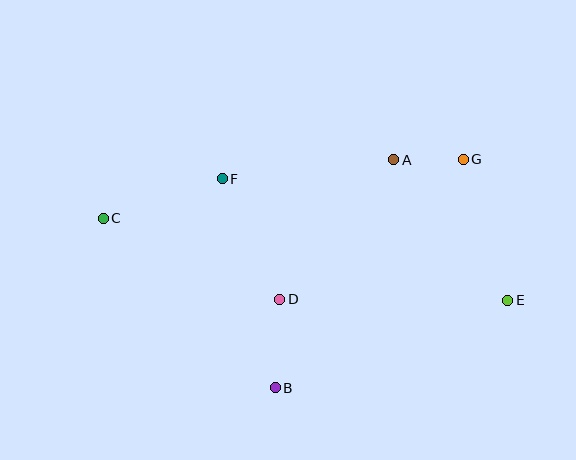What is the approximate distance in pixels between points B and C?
The distance between B and C is approximately 241 pixels.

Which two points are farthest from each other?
Points C and E are farthest from each other.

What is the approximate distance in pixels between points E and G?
The distance between E and G is approximately 148 pixels.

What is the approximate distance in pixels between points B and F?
The distance between B and F is approximately 216 pixels.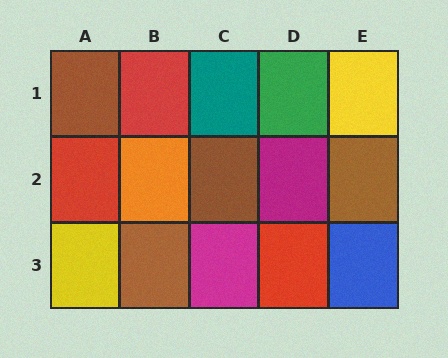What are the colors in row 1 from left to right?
Brown, red, teal, green, yellow.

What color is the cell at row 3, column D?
Red.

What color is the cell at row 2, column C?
Brown.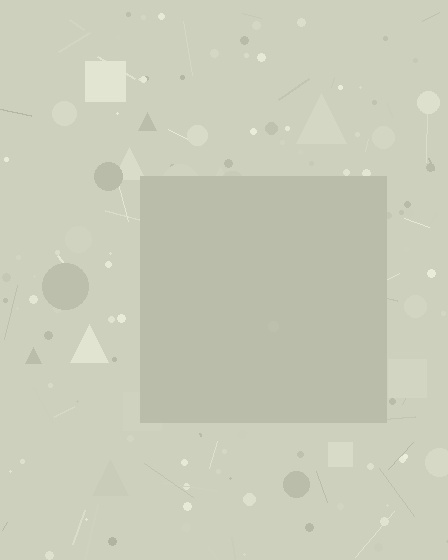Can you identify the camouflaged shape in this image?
The camouflaged shape is a square.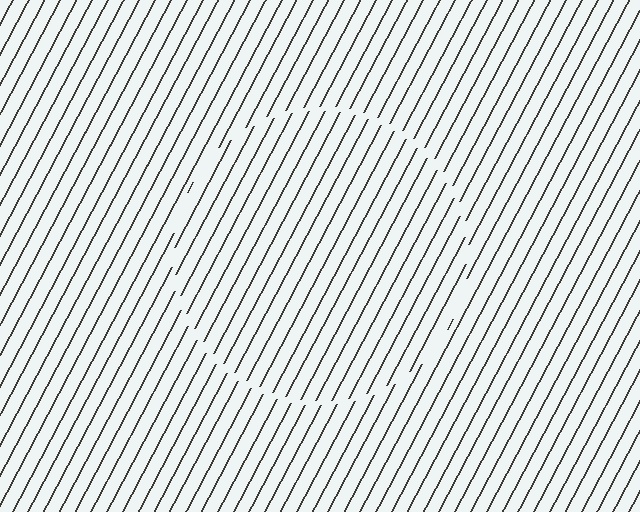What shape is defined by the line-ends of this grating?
An illusory circle. The interior of the shape contains the same grating, shifted by half a period — the contour is defined by the phase discontinuity where line-ends from the inner and outer gratings abut.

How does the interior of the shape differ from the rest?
The interior of the shape contains the same grating, shifted by half a period — the contour is defined by the phase discontinuity where line-ends from the inner and outer gratings abut.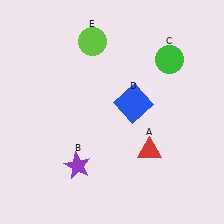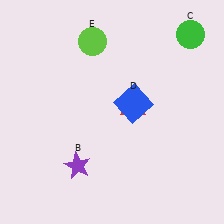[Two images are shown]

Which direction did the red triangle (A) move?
The red triangle (A) moved up.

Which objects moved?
The objects that moved are: the red triangle (A), the green circle (C).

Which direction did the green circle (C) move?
The green circle (C) moved up.